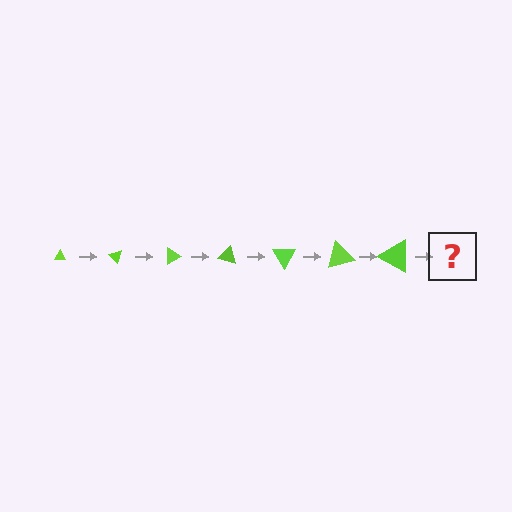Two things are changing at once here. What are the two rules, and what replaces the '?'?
The two rules are that the triangle grows larger each step and it rotates 45 degrees each step. The '?' should be a triangle, larger than the previous one and rotated 315 degrees from the start.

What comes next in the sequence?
The next element should be a triangle, larger than the previous one and rotated 315 degrees from the start.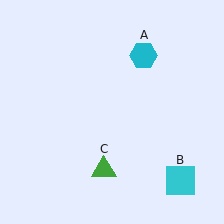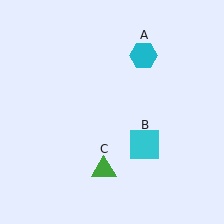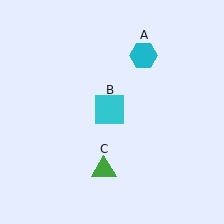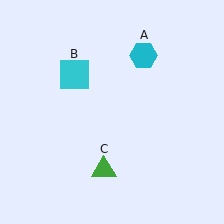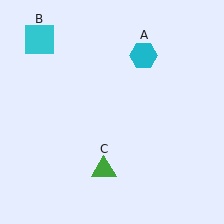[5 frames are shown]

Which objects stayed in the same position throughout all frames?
Cyan hexagon (object A) and green triangle (object C) remained stationary.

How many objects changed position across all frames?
1 object changed position: cyan square (object B).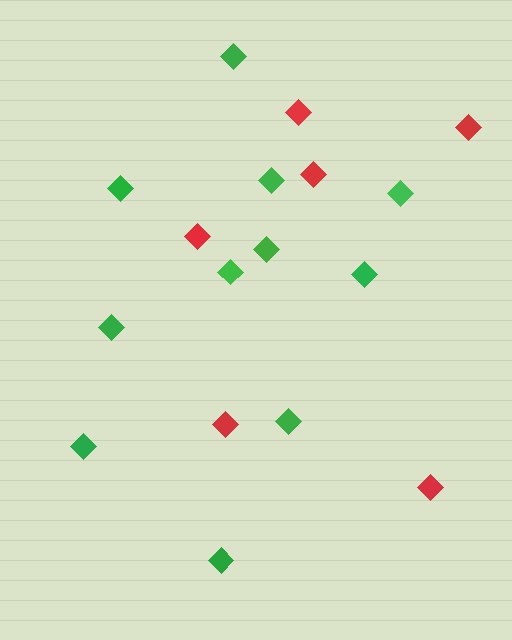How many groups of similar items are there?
There are 2 groups: one group of red diamonds (6) and one group of green diamonds (11).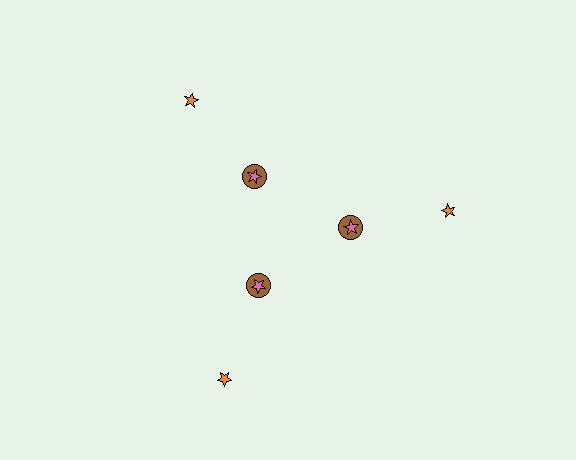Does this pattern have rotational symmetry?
Yes, this pattern has 3-fold rotational symmetry. It looks the same after rotating 120 degrees around the center.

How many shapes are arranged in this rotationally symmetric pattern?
There are 9 shapes, arranged in 3 groups of 3.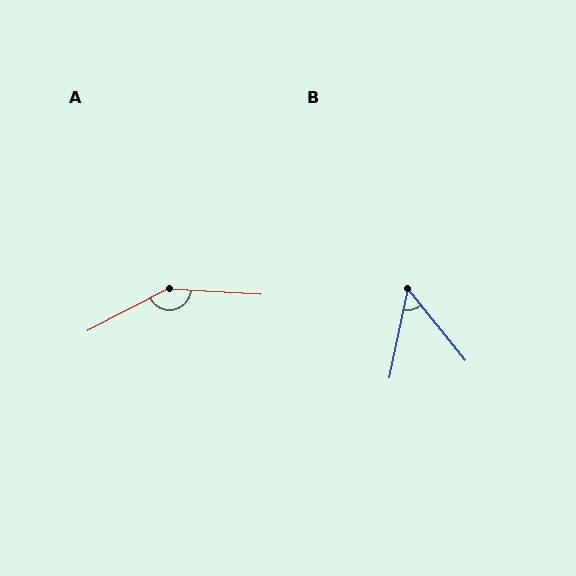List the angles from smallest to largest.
B (50°), A (149°).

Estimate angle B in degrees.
Approximately 50 degrees.